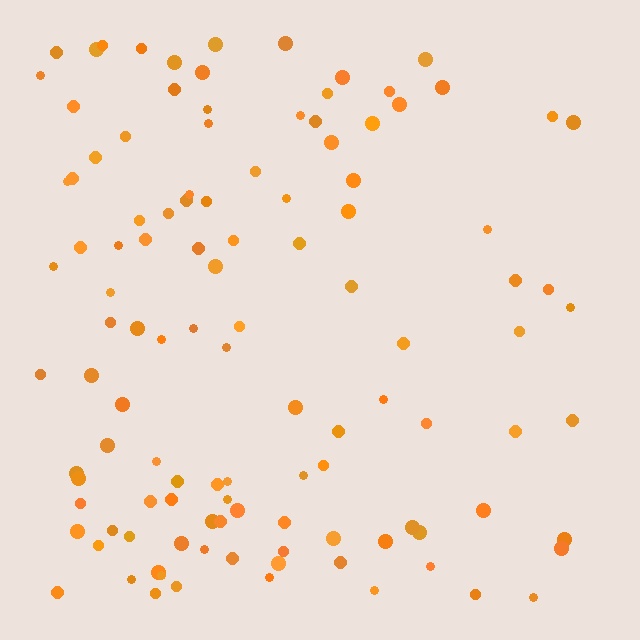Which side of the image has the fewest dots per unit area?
The right.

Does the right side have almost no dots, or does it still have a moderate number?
Still a moderate number, just noticeably fewer than the left.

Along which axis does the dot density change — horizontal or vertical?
Horizontal.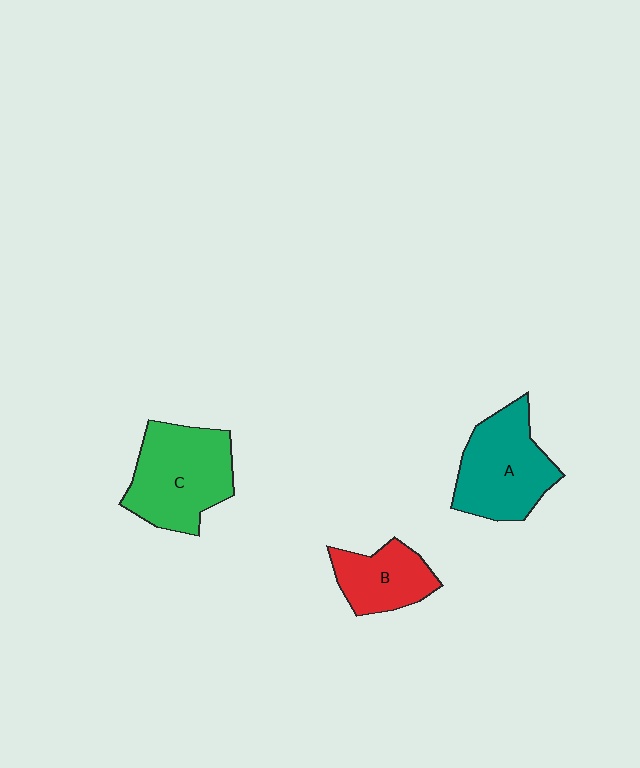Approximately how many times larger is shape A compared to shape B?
Approximately 1.5 times.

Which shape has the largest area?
Shape C (green).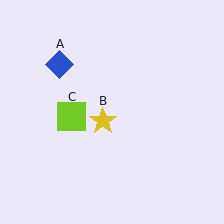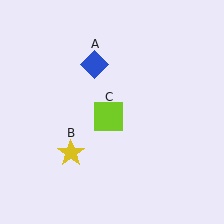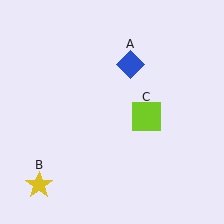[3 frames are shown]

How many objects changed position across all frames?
3 objects changed position: blue diamond (object A), yellow star (object B), lime square (object C).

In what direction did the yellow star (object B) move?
The yellow star (object B) moved down and to the left.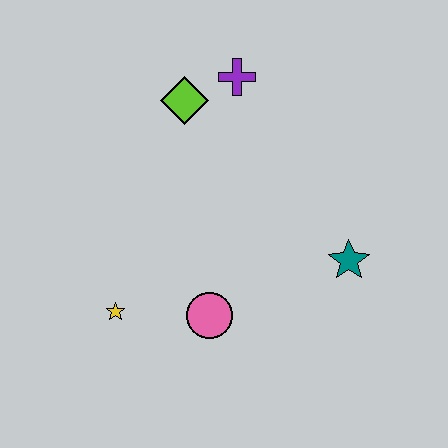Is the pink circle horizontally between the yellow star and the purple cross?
Yes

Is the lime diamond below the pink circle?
No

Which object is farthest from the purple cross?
The yellow star is farthest from the purple cross.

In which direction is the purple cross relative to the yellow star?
The purple cross is above the yellow star.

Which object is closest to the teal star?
The pink circle is closest to the teal star.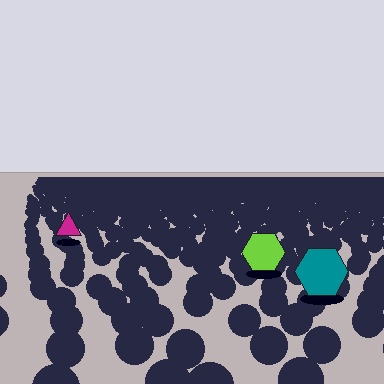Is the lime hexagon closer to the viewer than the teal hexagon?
No. The teal hexagon is closer — you can tell from the texture gradient: the ground texture is coarser near it.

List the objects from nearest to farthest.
From nearest to farthest: the teal hexagon, the lime hexagon, the magenta triangle.